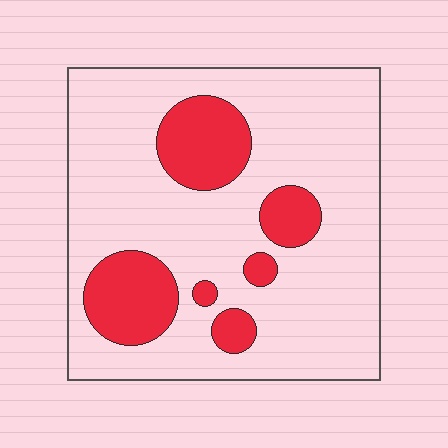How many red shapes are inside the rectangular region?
6.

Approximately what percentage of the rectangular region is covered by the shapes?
Approximately 20%.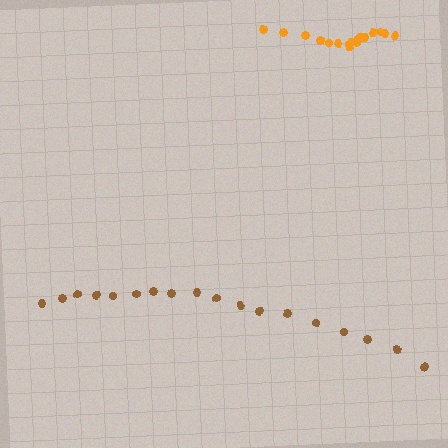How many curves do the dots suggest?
There are 2 distinct paths.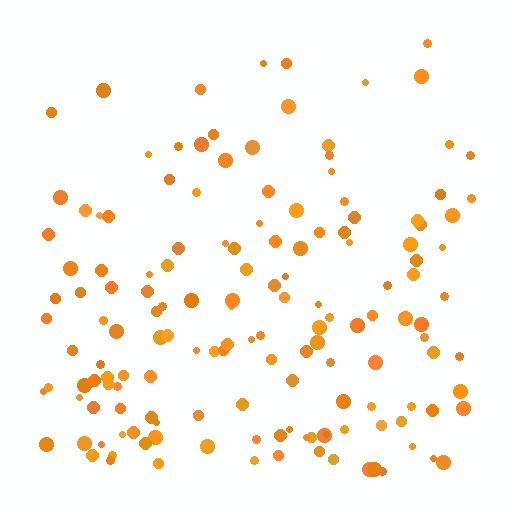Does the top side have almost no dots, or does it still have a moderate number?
Still a moderate number, just noticeably fewer than the bottom.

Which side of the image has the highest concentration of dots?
The bottom.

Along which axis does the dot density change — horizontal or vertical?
Vertical.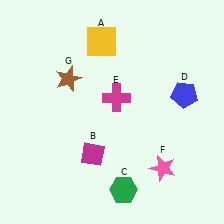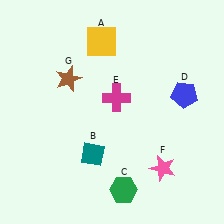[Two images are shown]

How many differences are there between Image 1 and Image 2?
There is 1 difference between the two images.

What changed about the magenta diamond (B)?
In Image 1, B is magenta. In Image 2, it changed to teal.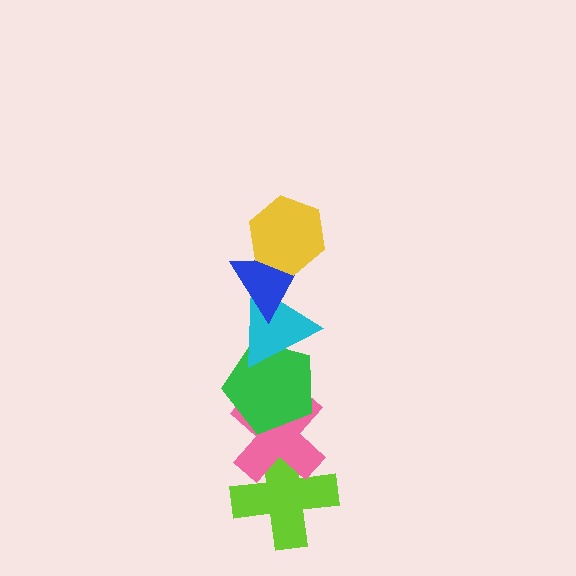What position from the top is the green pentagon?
The green pentagon is 4th from the top.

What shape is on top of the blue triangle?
The yellow hexagon is on top of the blue triangle.